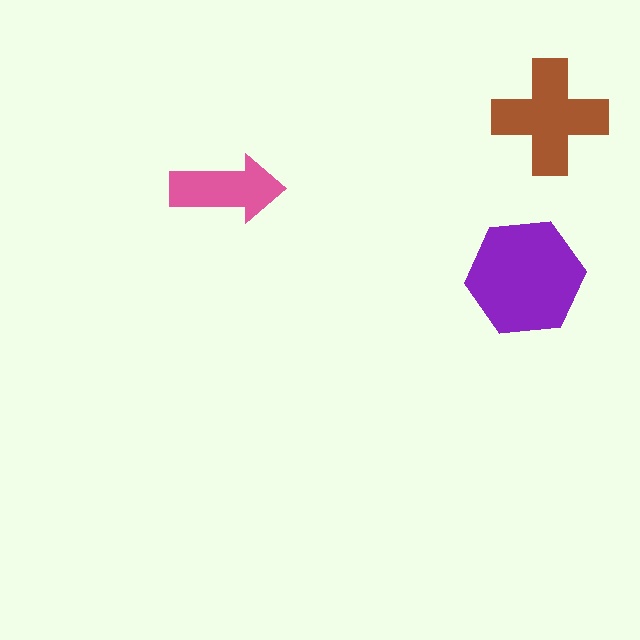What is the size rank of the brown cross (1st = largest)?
2nd.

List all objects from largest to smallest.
The purple hexagon, the brown cross, the pink arrow.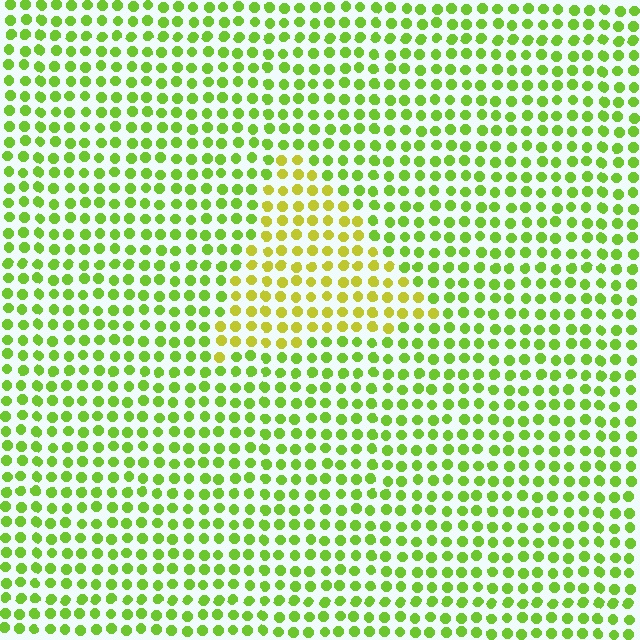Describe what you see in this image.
The image is filled with small lime elements in a uniform arrangement. A triangle-shaped region is visible where the elements are tinted to a slightly different hue, forming a subtle color boundary.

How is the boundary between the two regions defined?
The boundary is defined purely by a slight shift in hue (about 33 degrees). Spacing, size, and orientation are identical on both sides.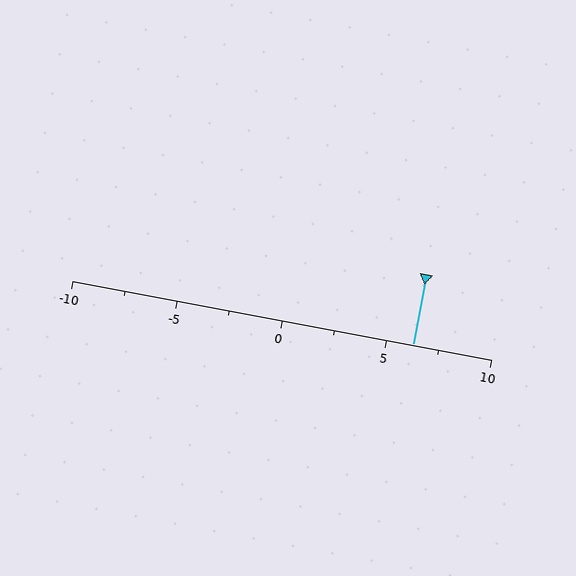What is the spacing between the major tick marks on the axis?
The major ticks are spaced 5 apart.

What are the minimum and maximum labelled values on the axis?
The axis runs from -10 to 10.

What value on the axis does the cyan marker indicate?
The marker indicates approximately 6.2.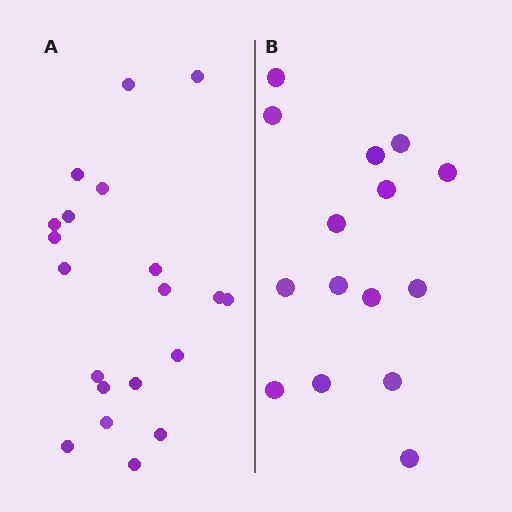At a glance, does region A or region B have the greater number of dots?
Region A (the left region) has more dots.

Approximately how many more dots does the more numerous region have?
Region A has about 5 more dots than region B.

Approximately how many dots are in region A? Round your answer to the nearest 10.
About 20 dots.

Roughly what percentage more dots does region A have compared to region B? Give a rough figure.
About 35% more.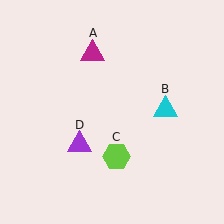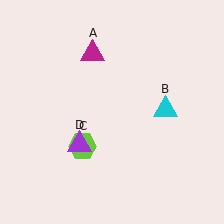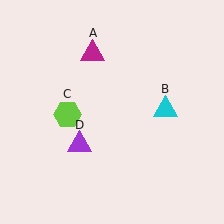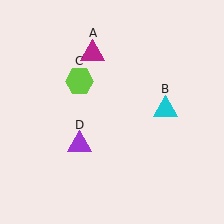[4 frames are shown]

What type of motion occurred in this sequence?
The lime hexagon (object C) rotated clockwise around the center of the scene.